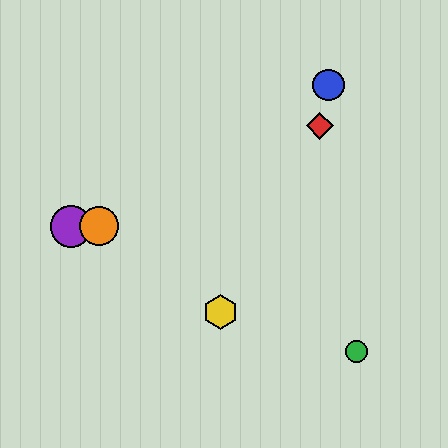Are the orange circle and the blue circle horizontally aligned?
No, the orange circle is at y≈226 and the blue circle is at y≈85.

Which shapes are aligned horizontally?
The purple circle, the orange circle are aligned horizontally.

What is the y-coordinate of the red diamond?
The red diamond is at y≈126.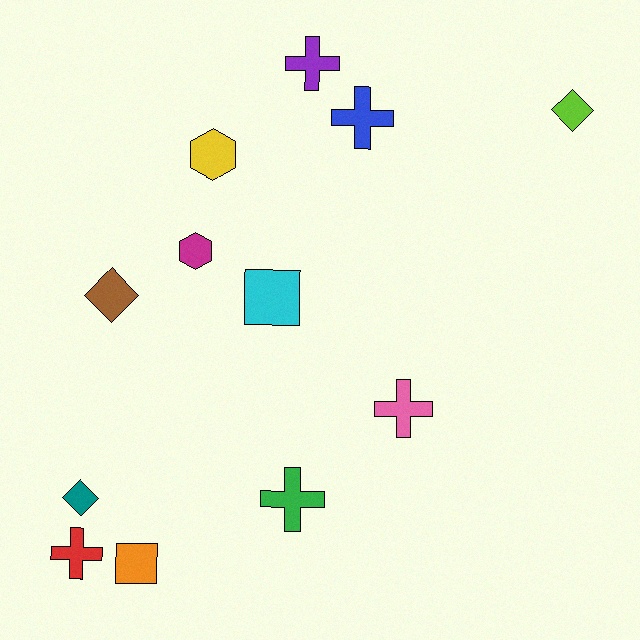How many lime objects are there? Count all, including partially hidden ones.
There is 1 lime object.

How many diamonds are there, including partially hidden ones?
There are 3 diamonds.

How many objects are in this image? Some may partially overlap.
There are 12 objects.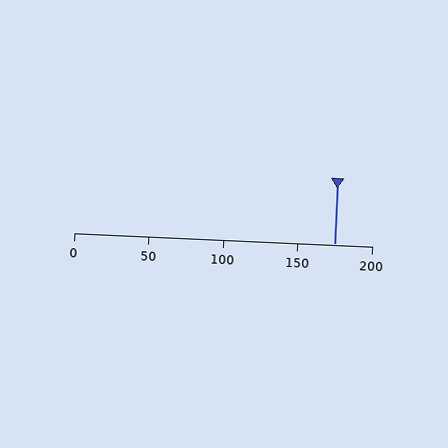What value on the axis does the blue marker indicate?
The marker indicates approximately 175.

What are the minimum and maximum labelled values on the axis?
The axis runs from 0 to 200.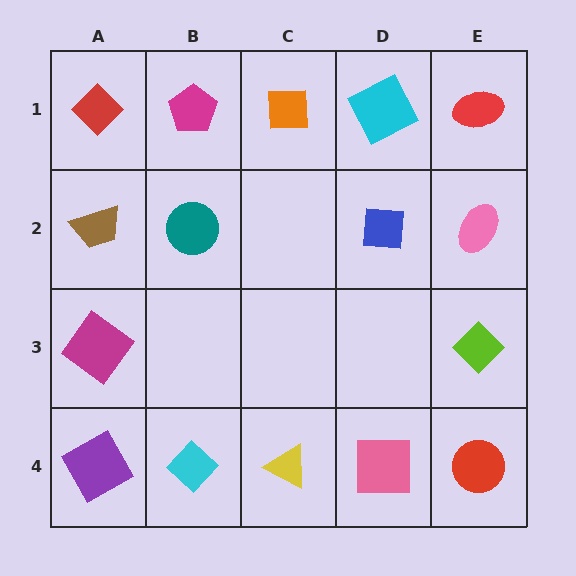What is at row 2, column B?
A teal circle.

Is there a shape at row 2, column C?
No, that cell is empty.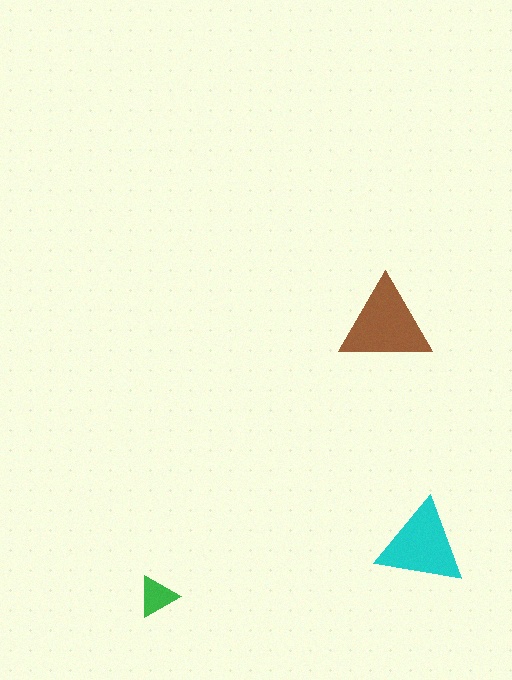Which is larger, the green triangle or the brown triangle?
The brown one.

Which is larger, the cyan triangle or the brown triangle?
The brown one.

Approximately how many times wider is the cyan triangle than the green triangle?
About 2 times wider.